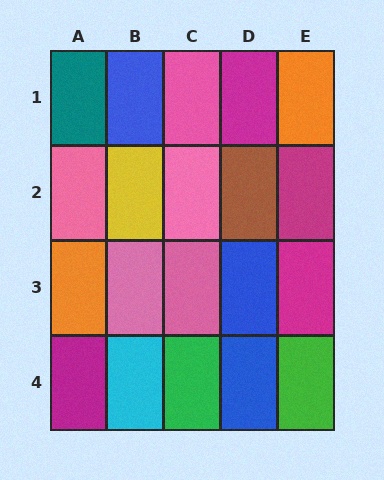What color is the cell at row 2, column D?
Brown.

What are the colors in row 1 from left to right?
Teal, blue, pink, magenta, orange.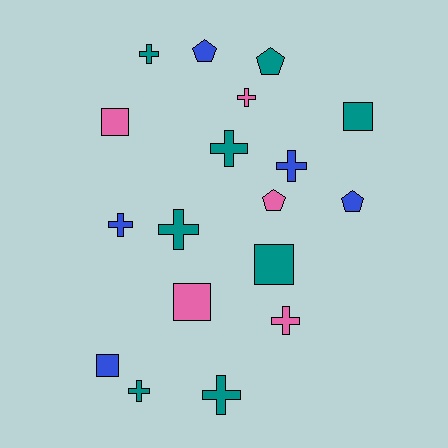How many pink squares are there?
There are 2 pink squares.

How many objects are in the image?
There are 18 objects.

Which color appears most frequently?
Teal, with 8 objects.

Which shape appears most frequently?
Cross, with 9 objects.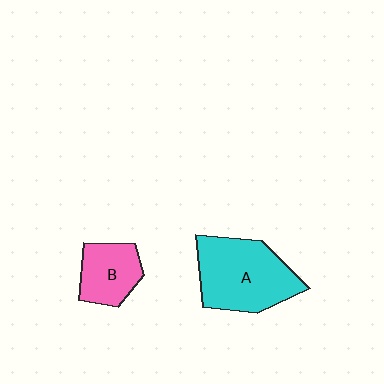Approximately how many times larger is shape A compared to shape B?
Approximately 1.8 times.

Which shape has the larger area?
Shape A (cyan).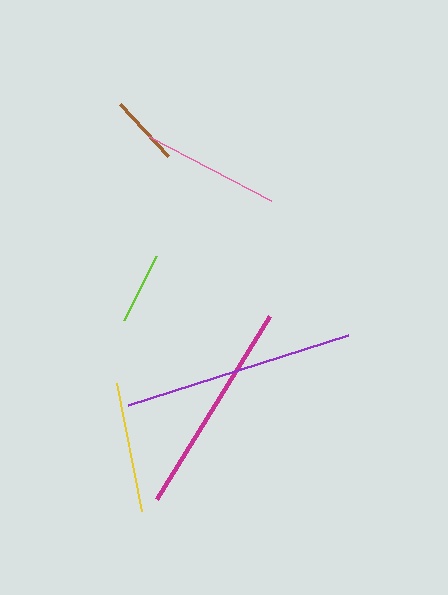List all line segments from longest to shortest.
From longest to shortest: purple, magenta, pink, yellow, lime, brown.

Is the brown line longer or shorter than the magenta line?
The magenta line is longer than the brown line.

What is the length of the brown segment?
The brown segment is approximately 71 pixels long.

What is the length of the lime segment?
The lime segment is approximately 71 pixels long.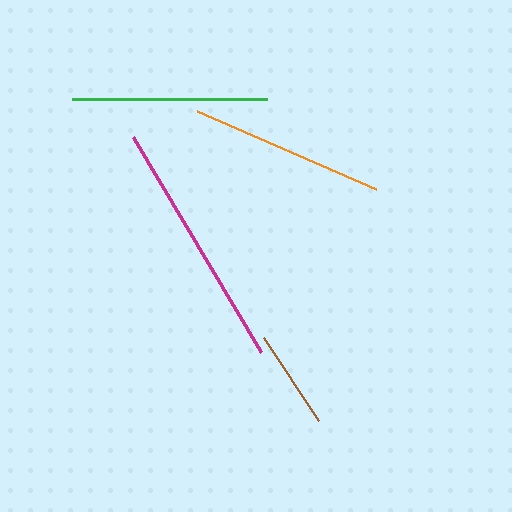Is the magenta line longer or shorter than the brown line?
The magenta line is longer than the brown line.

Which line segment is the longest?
The magenta line is the longest at approximately 250 pixels.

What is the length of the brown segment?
The brown segment is approximately 100 pixels long.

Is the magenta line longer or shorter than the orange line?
The magenta line is longer than the orange line.